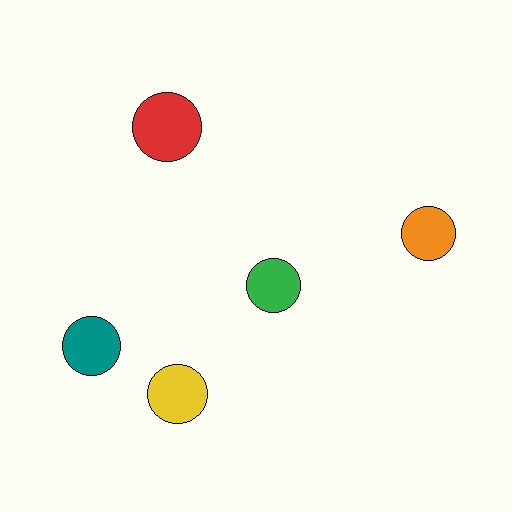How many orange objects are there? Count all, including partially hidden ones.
There is 1 orange object.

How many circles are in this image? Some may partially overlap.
There are 5 circles.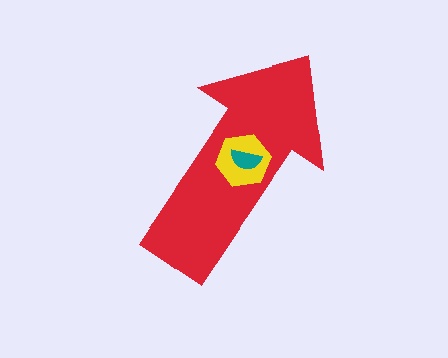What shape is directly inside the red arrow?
The yellow hexagon.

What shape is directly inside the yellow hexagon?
The teal semicircle.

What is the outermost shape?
The red arrow.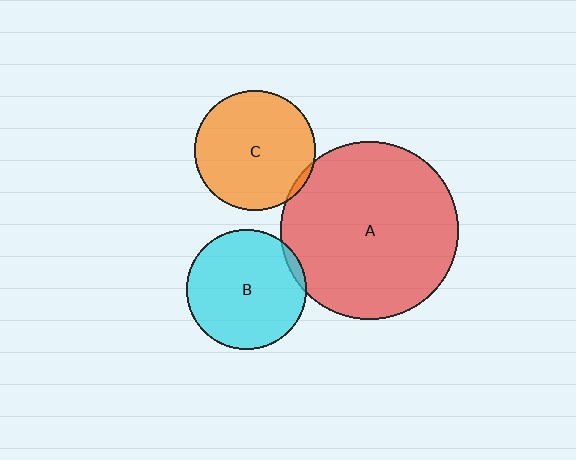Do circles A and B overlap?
Yes.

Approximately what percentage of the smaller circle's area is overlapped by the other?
Approximately 5%.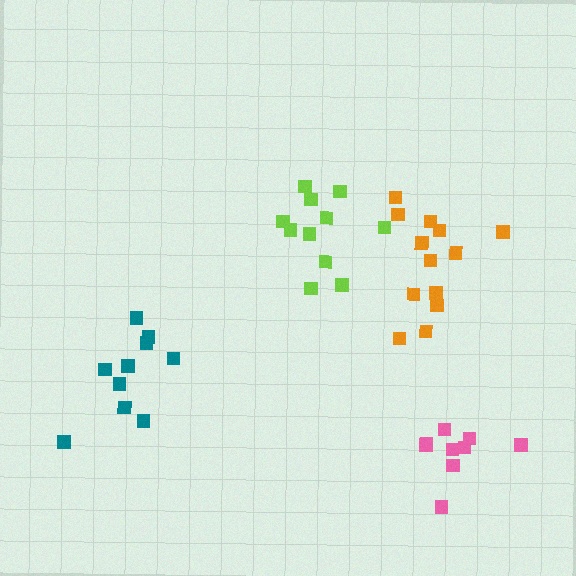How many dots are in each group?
Group 1: 10 dots, Group 2: 11 dots, Group 3: 9 dots, Group 4: 13 dots (43 total).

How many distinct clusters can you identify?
There are 4 distinct clusters.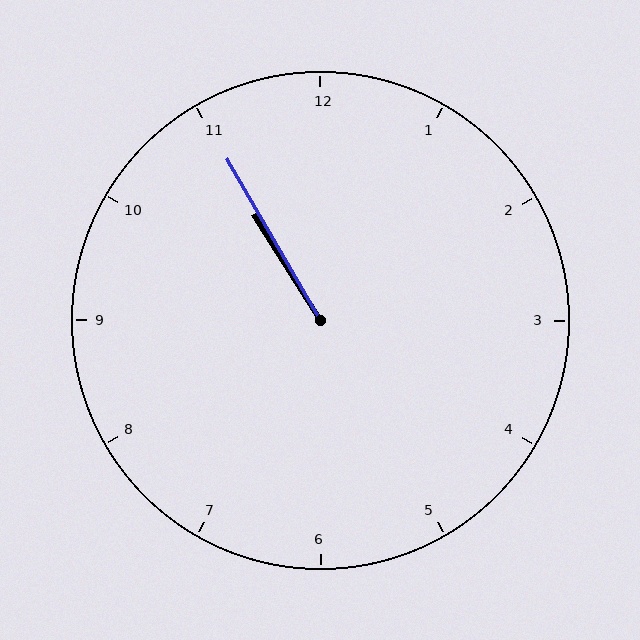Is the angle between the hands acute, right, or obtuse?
It is acute.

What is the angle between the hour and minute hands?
Approximately 2 degrees.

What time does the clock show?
10:55.